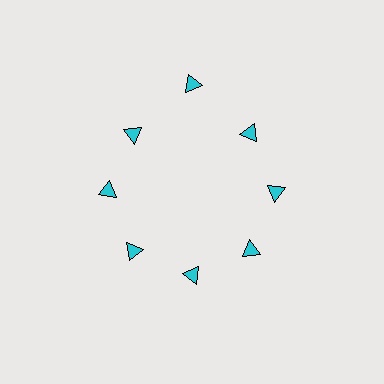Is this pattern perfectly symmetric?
No. The 8 cyan triangles are arranged in a ring, but one element near the 12 o'clock position is pushed outward from the center, breaking the 8-fold rotational symmetry.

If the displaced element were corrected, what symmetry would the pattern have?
It would have 8-fold rotational symmetry — the pattern would map onto itself every 45 degrees.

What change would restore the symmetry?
The symmetry would be restored by moving it inward, back onto the ring so that all 8 triangles sit at equal angles and equal distance from the center.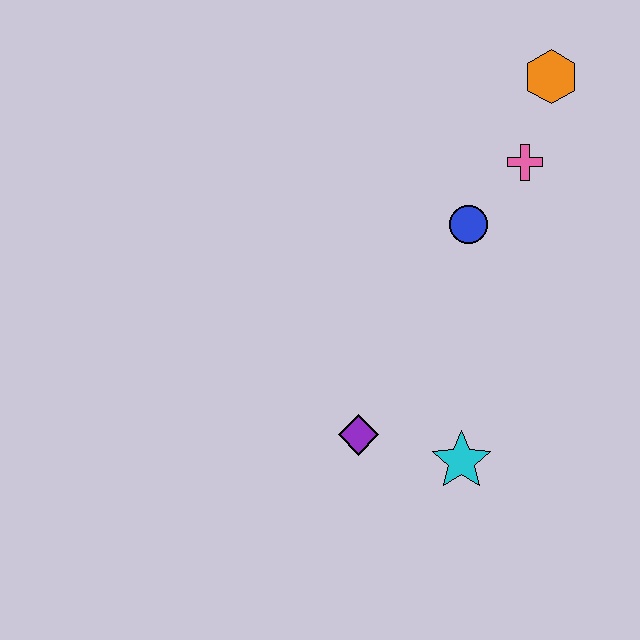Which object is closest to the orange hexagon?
The pink cross is closest to the orange hexagon.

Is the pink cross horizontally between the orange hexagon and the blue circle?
Yes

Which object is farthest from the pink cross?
The purple diamond is farthest from the pink cross.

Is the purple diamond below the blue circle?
Yes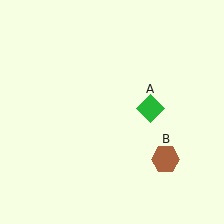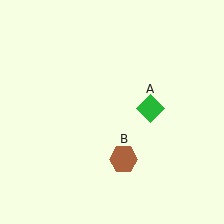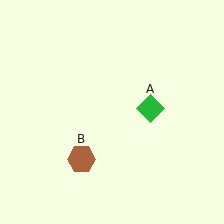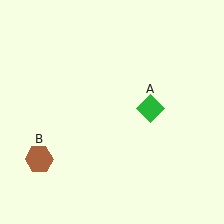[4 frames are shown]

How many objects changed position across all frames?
1 object changed position: brown hexagon (object B).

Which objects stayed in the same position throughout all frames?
Green diamond (object A) remained stationary.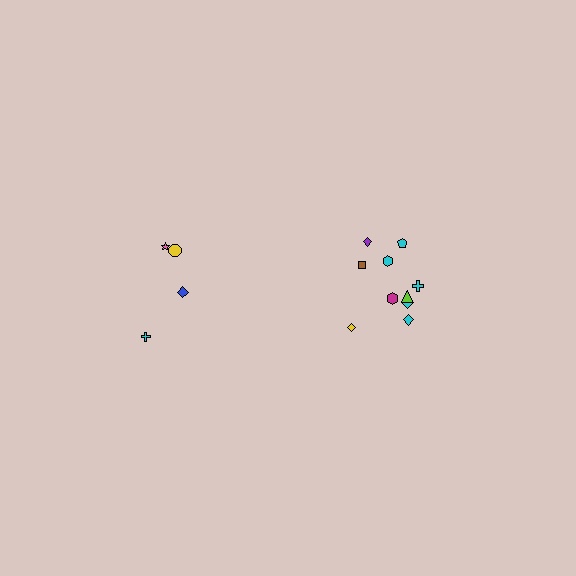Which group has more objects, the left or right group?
The right group.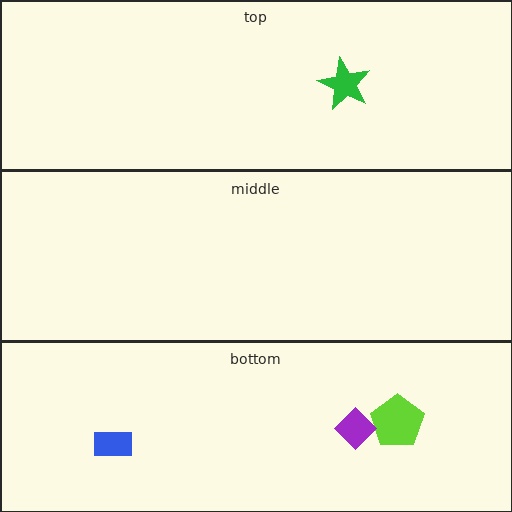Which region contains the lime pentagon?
The bottom region.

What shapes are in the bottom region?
The lime pentagon, the blue rectangle, the purple diamond.